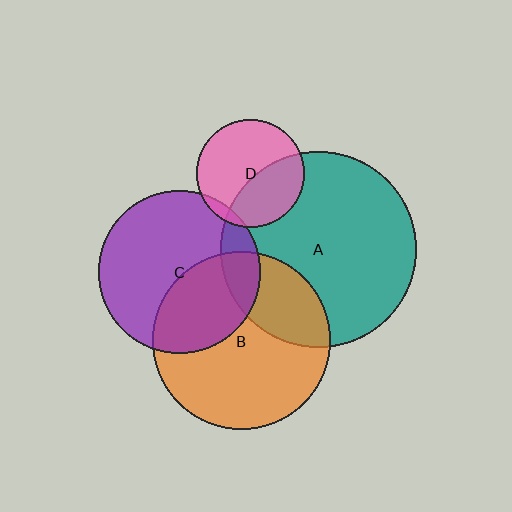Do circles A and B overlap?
Yes.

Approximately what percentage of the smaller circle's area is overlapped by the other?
Approximately 25%.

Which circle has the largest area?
Circle A (teal).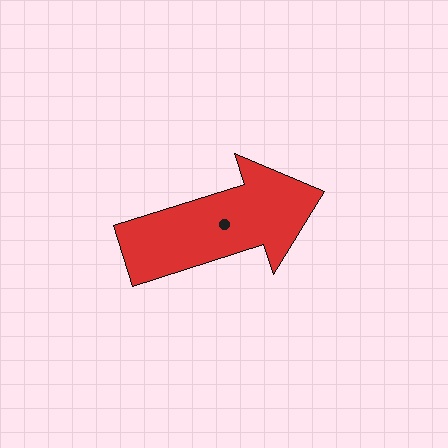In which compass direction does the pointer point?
East.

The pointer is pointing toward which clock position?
Roughly 2 o'clock.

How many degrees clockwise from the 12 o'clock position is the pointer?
Approximately 72 degrees.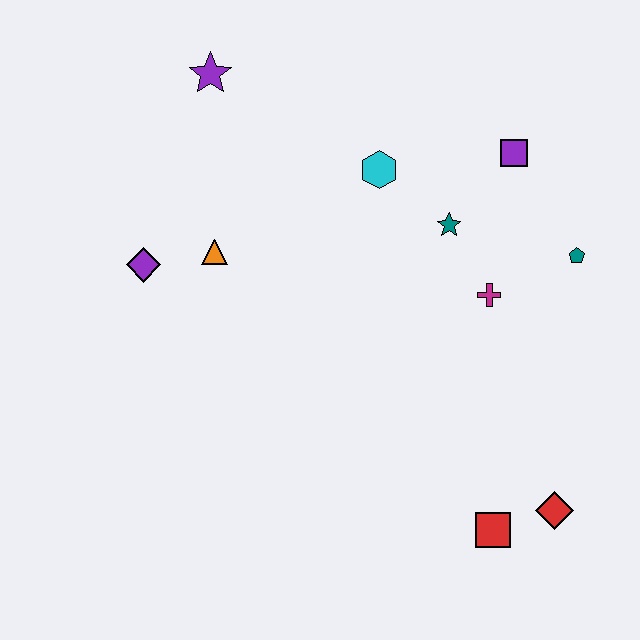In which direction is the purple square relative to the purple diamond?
The purple square is to the right of the purple diamond.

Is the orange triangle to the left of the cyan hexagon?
Yes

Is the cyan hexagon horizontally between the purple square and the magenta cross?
No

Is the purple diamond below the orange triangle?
Yes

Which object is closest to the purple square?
The teal star is closest to the purple square.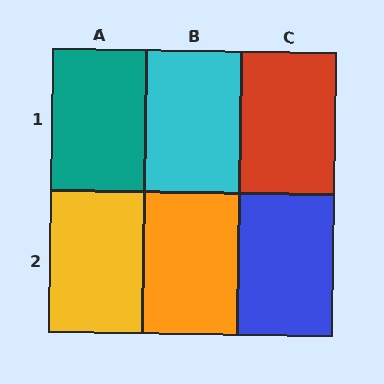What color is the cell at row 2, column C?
Blue.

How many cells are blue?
1 cell is blue.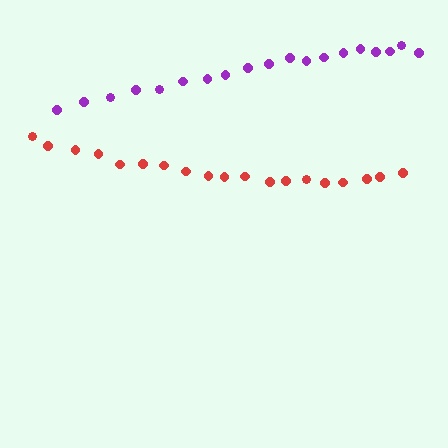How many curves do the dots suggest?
There are 2 distinct paths.